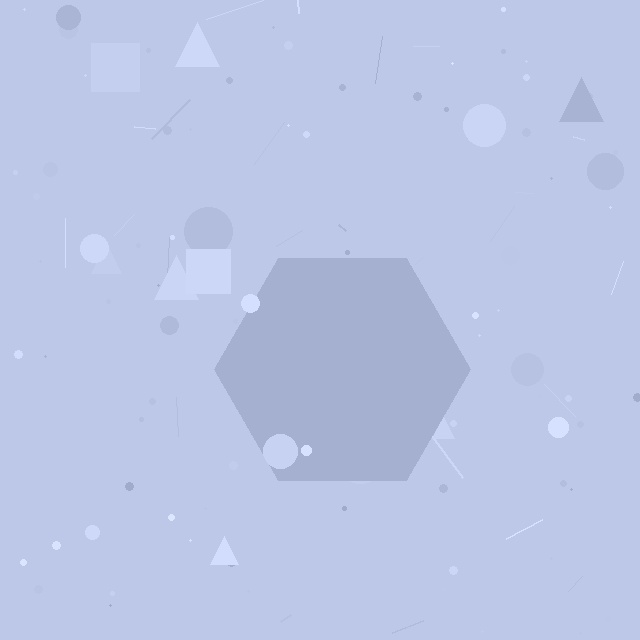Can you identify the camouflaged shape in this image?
The camouflaged shape is a hexagon.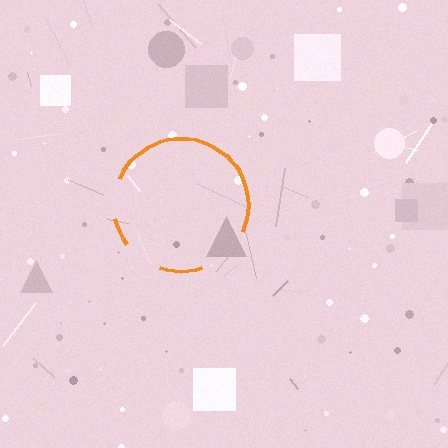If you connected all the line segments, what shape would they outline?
They would outline a circle.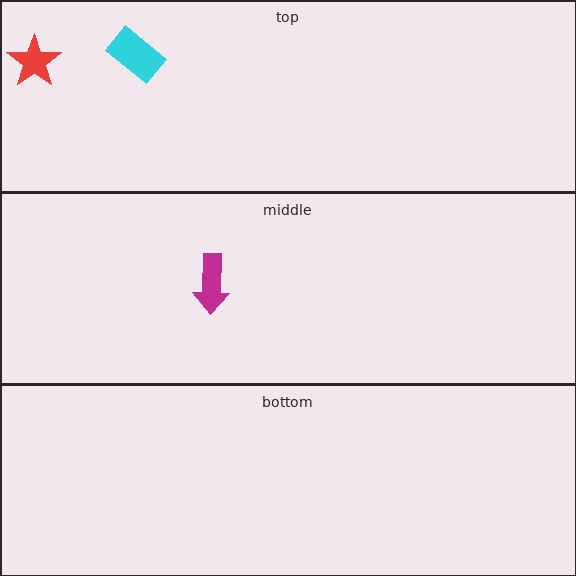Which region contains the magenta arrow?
The middle region.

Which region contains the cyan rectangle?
The top region.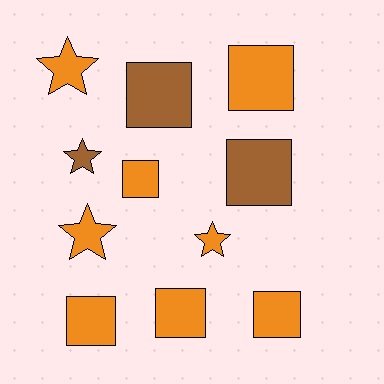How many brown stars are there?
There is 1 brown star.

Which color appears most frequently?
Orange, with 8 objects.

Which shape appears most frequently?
Square, with 7 objects.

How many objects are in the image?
There are 11 objects.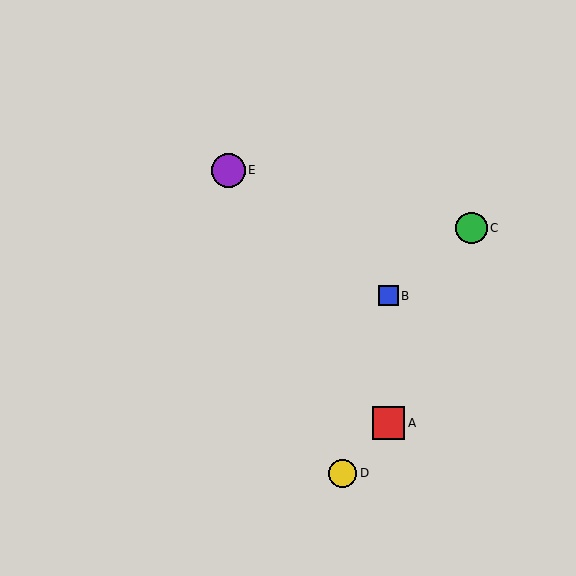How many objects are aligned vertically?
2 objects (A, B) are aligned vertically.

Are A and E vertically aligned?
No, A is at x≈388 and E is at x≈228.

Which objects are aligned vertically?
Objects A, B are aligned vertically.